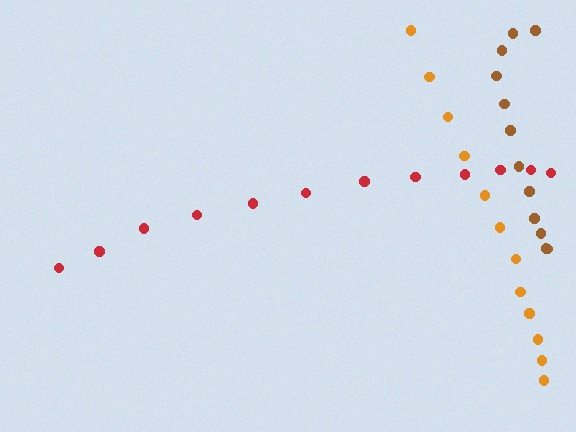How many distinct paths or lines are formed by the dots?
There are 3 distinct paths.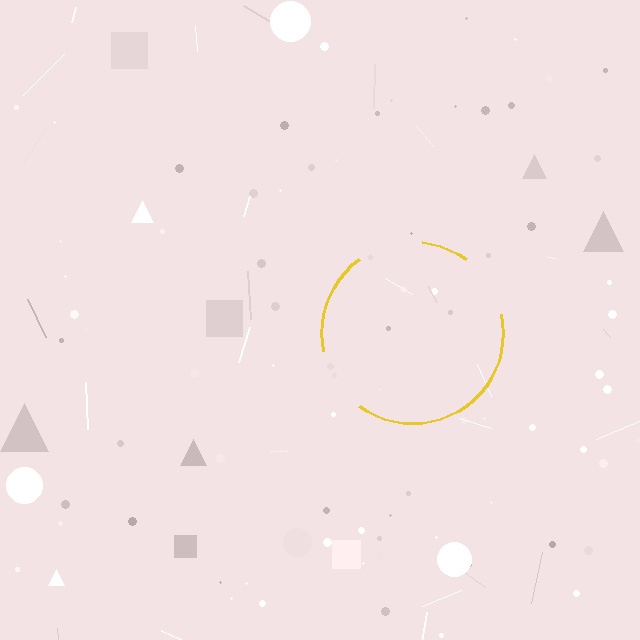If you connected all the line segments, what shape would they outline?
They would outline a circle.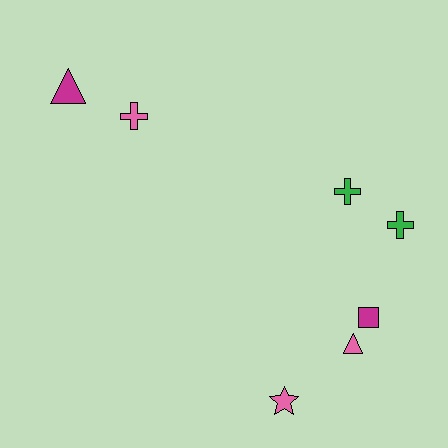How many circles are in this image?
There are no circles.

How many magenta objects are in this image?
There are 2 magenta objects.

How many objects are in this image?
There are 7 objects.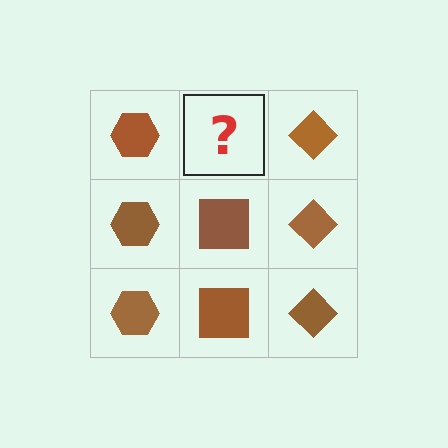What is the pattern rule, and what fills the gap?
The rule is that each column has a consistent shape. The gap should be filled with a brown square.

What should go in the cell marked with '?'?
The missing cell should contain a brown square.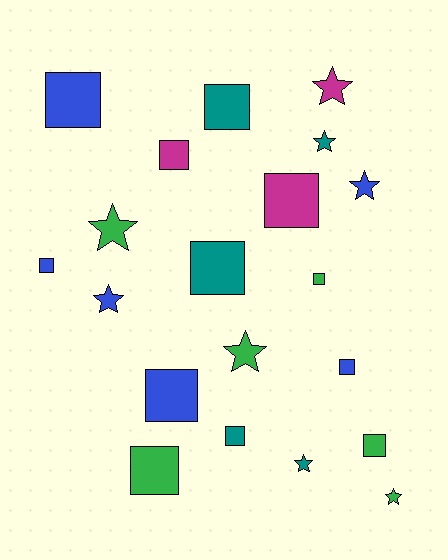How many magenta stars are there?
There is 1 magenta star.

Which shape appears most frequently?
Square, with 12 objects.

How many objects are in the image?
There are 20 objects.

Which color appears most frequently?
Blue, with 6 objects.